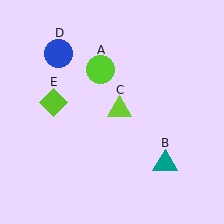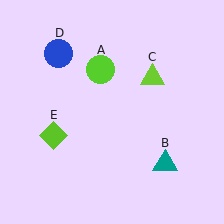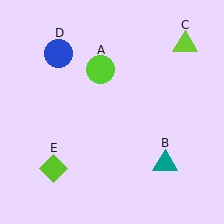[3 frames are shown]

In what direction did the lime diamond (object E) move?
The lime diamond (object E) moved down.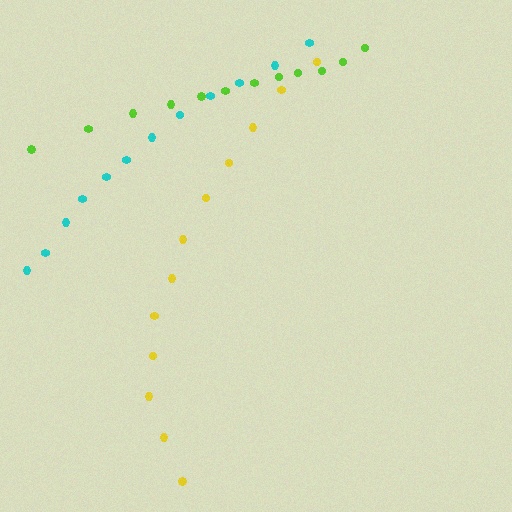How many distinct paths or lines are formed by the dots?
There are 3 distinct paths.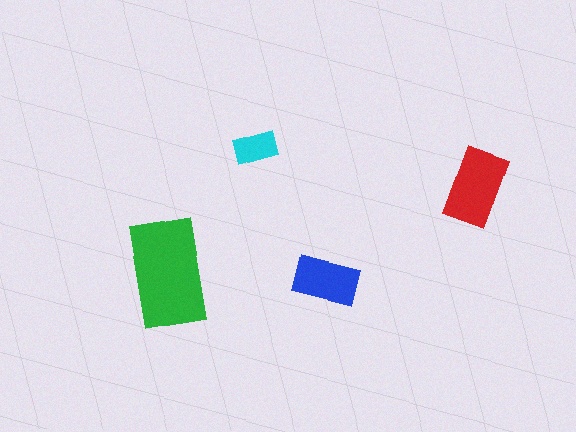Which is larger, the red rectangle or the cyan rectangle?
The red one.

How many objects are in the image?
There are 4 objects in the image.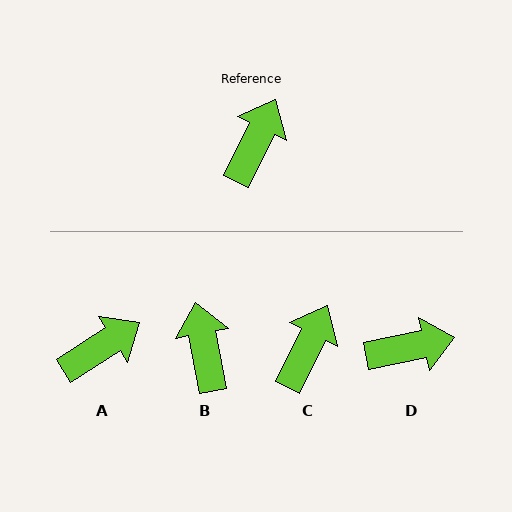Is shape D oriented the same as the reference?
No, it is off by about 52 degrees.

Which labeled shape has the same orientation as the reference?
C.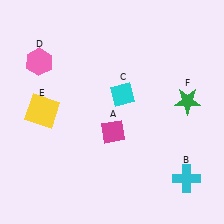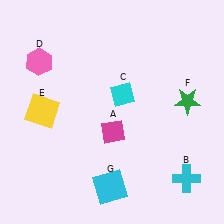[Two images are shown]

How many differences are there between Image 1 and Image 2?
There is 1 difference between the two images.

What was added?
A cyan square (G) was added in Image 2.